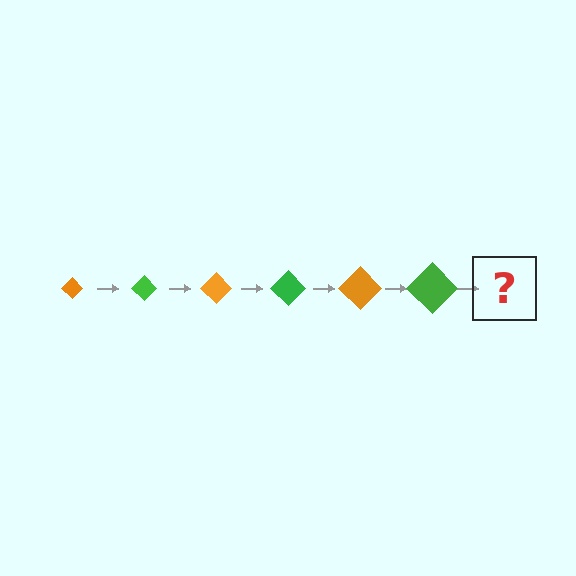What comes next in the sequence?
The next element should be an orange diamond, larger than the previous one.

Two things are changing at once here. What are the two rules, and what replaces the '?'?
The two rules are that the diamond grows larger each step and the color cycles through orange and green. The '?' should be an orange diamond, larger than the previous one.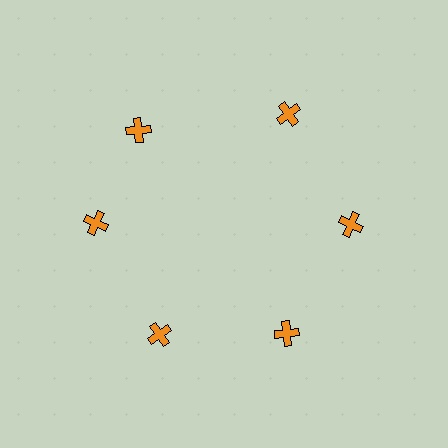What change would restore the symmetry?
The symmetry would be restored by rotating it back into even spacing with its neighbors so that all 6 crosses sit at equal angles and equal distance from the center.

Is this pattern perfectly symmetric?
No. The 6 orange crosses are arranged in a ring, but one element near the 11 o'clock position is rotated out of alignment along the ring, breaking the 6-fold rotational symmetry.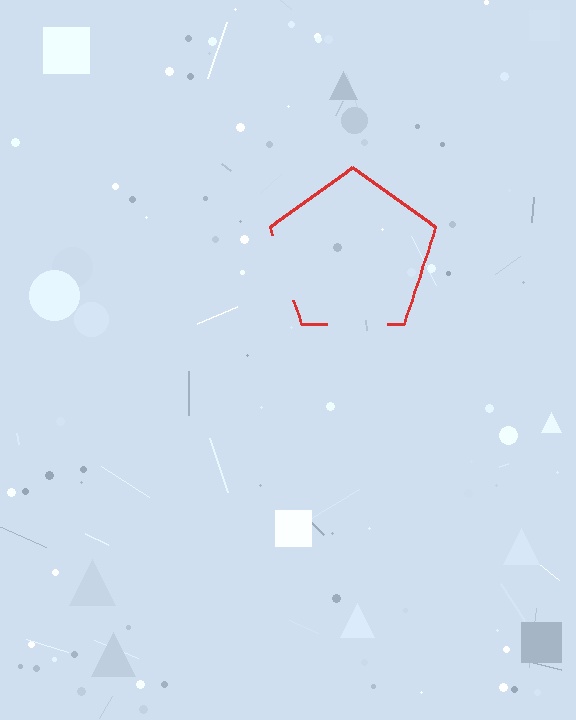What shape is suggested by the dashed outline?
The dashed outline suggests a pentagon.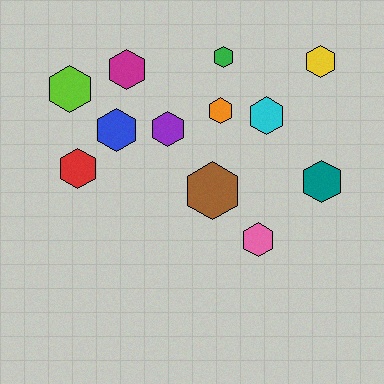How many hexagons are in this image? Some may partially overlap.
There are 12 hexagons.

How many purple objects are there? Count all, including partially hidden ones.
There is 1 purple object.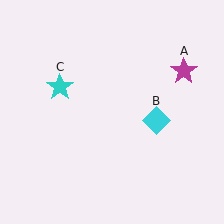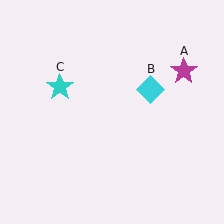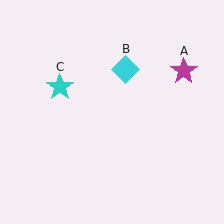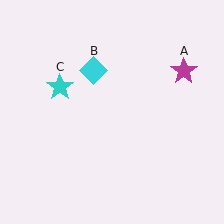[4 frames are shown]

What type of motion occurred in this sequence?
The cyan diamond (object B) rotated counterclockwise around the center of the scene.